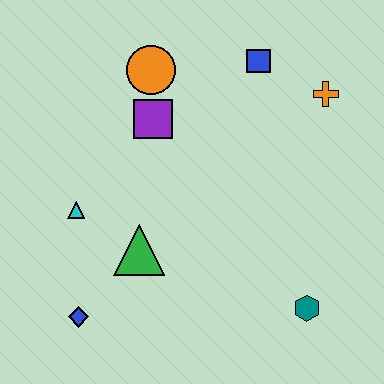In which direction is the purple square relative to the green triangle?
The purple square is above the green triangle.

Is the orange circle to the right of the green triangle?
Yes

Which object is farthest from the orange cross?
The blue diamond is farthest from the orange cross.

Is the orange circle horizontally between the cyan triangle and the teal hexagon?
Yes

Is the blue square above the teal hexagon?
Yes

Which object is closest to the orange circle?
The purple square is closest to the orange circle.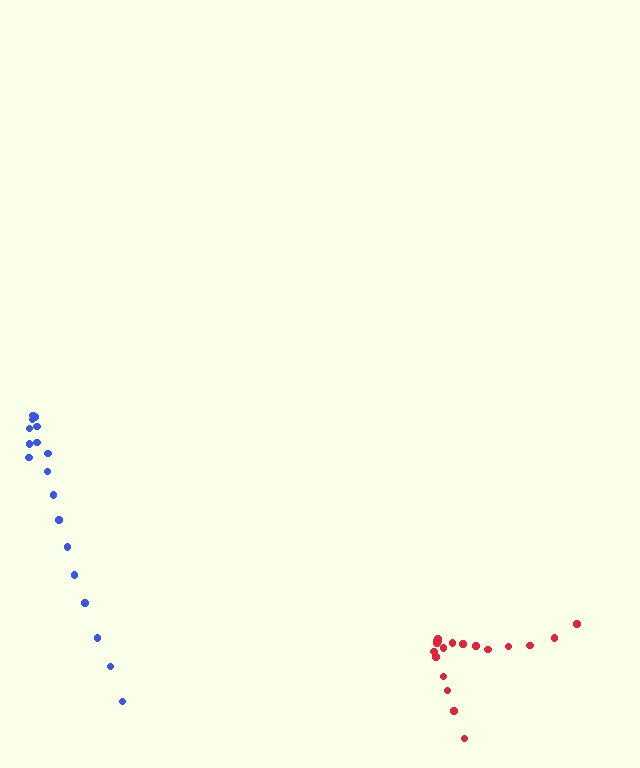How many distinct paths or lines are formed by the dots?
There are 2 distinct paths.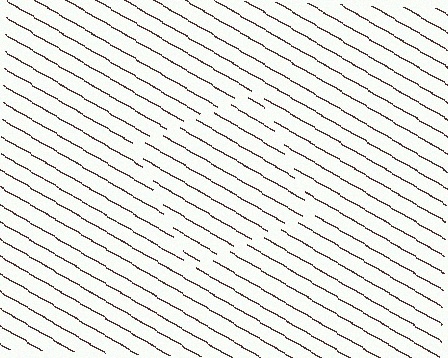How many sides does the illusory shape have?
4 sides — the line-ends trace a square.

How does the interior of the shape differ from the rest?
The interior of the shape contains the same grating, shifted by half a period — the contour is defined by the phase discontinuity where line-ends from the inner and outer gratings abut.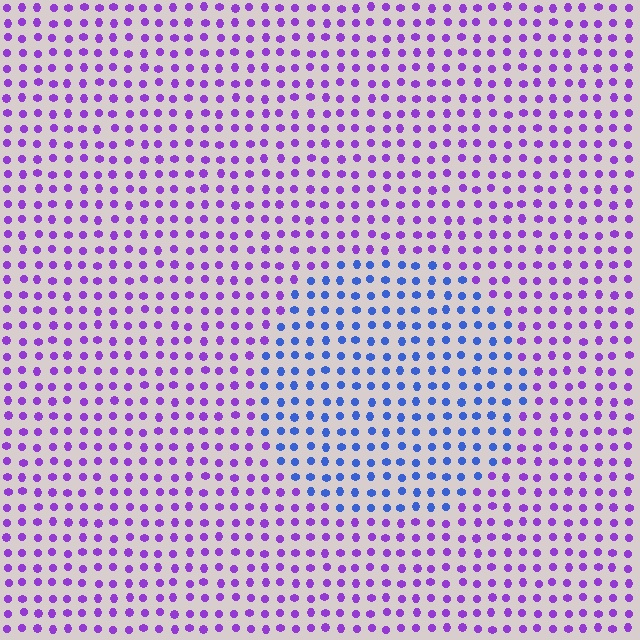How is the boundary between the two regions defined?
The boundary is defined purely by a slight shift in hue (about 51 degrees). Spacing, size, and orientation are identical on both sides.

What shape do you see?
I see a circle.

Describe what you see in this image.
The image is filled with small purple elements in a uniform arrangement. A circle-shaped region is visible where the elements are tinted to a slightly different hue, forming a subtle color boundary.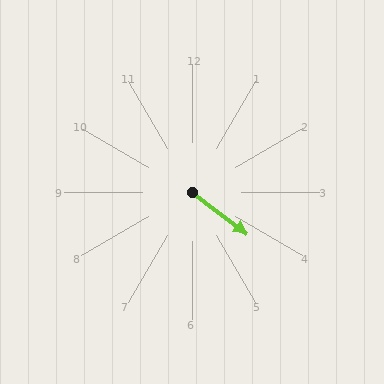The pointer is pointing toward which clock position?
Roughly 4 o'clock.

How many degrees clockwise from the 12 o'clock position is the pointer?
Approximately 127 degrees.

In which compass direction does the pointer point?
Southeast.